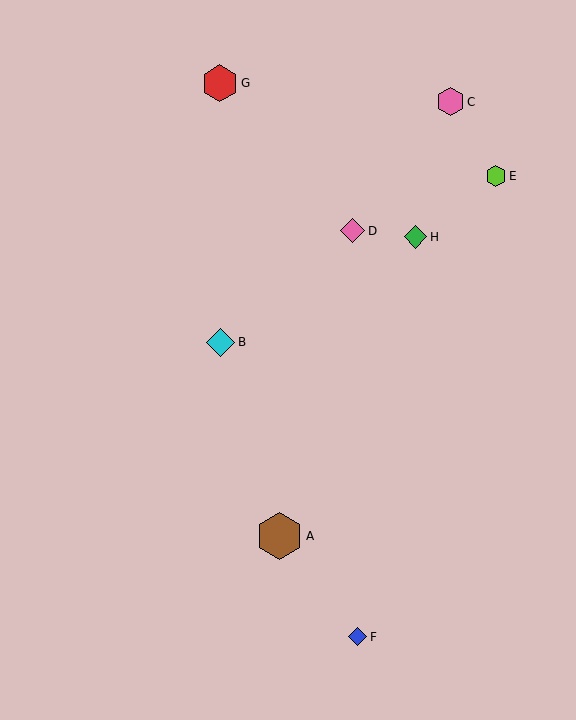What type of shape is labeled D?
Shape D is a pink diamond.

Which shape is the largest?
The brown hexagon (labeled A) is the largest.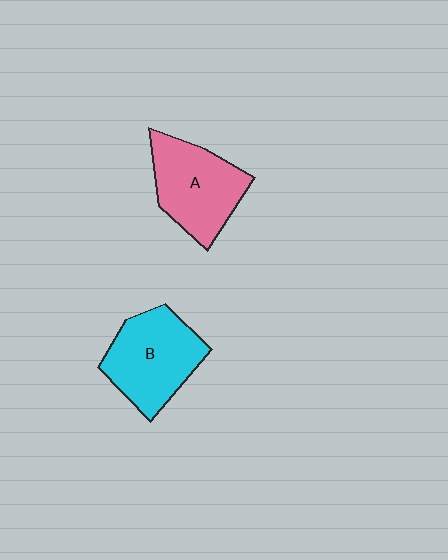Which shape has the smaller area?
Shape A (pink).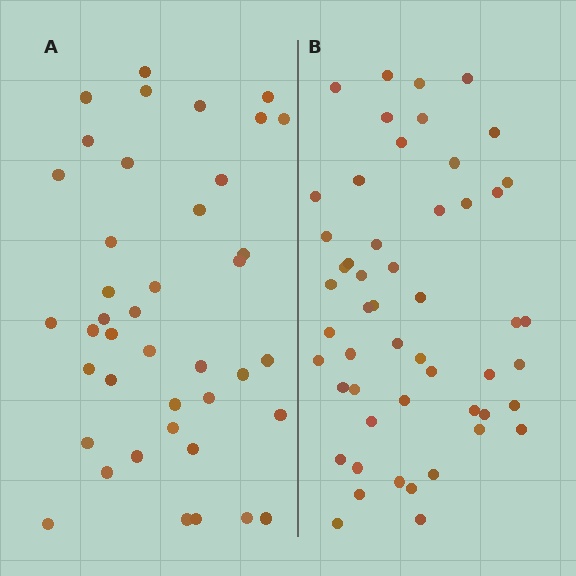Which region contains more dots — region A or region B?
Region B (the right region) has more dots.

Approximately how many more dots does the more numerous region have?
Region B has roughly 12 or so more dots than region A.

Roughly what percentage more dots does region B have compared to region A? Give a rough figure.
About 25% more.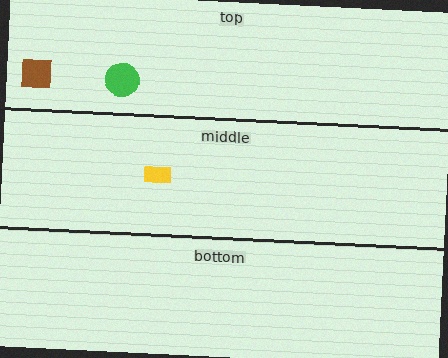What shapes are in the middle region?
The yellow rectangle.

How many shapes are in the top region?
2.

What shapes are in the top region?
The green circle, the brown square.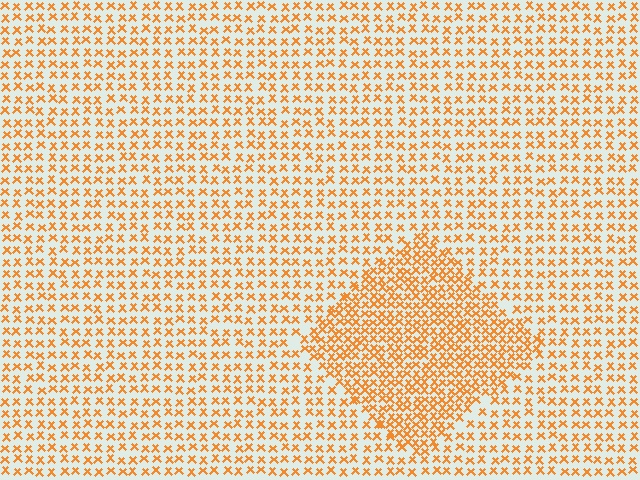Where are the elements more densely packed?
The elements are more densely packed inside the diamond boundary.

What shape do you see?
I see a diamond.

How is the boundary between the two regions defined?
The boundary is defined by a change in element density (approximately 1.8x ratio). All elements are the same color, size, and shape.